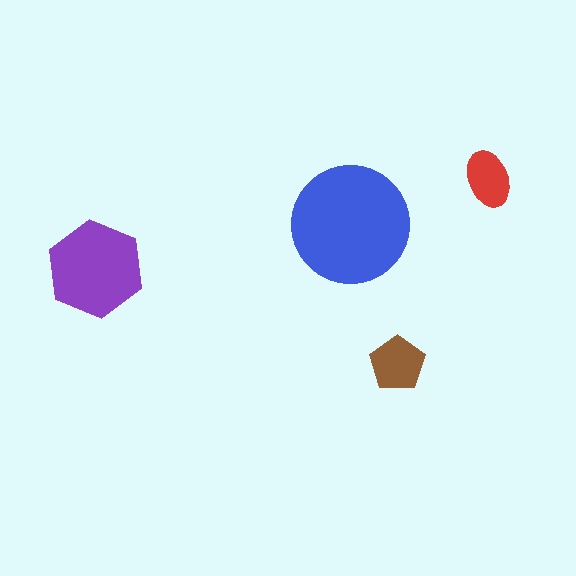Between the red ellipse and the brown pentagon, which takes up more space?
The brown pentagon.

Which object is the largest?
The blue circle.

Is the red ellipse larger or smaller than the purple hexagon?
Smaller.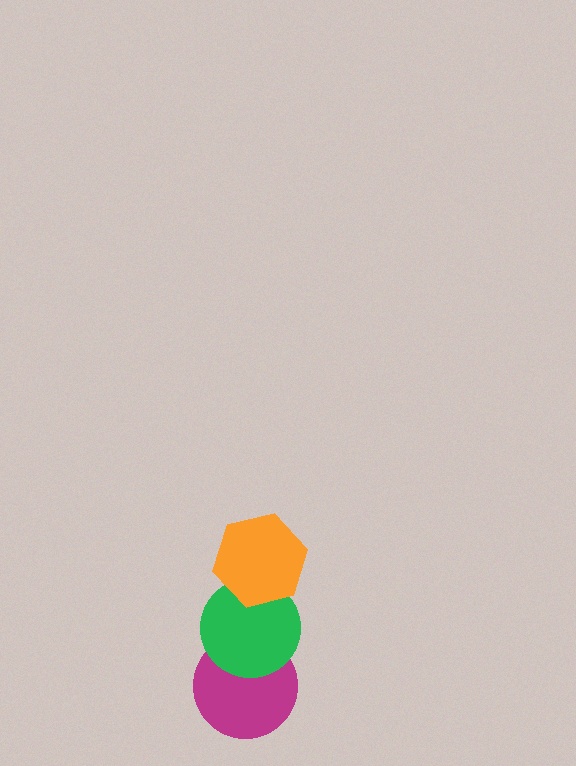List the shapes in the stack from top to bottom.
From top to bottom: the orange hexagon, the green circle, the magenta circle.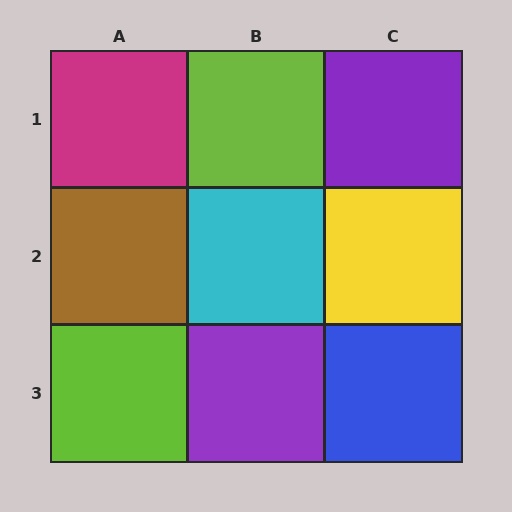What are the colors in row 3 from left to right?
Lime, purple, blue.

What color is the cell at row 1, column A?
Magenta.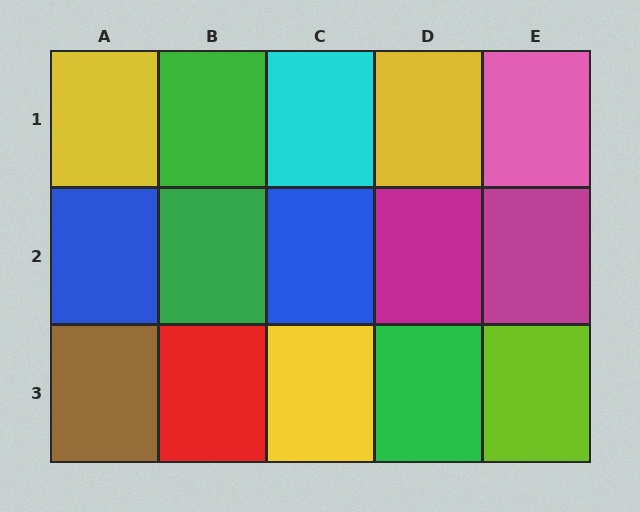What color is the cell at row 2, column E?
Magenta.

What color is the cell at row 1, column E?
Pink.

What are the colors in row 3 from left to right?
Brown, red, yellow, green, lime.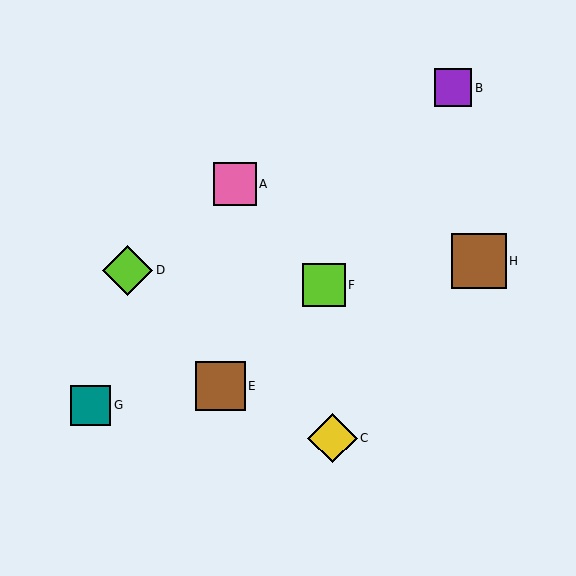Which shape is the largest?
The brown square (labeled H) is the largest.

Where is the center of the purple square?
The center of the purple square is at (453, 88).